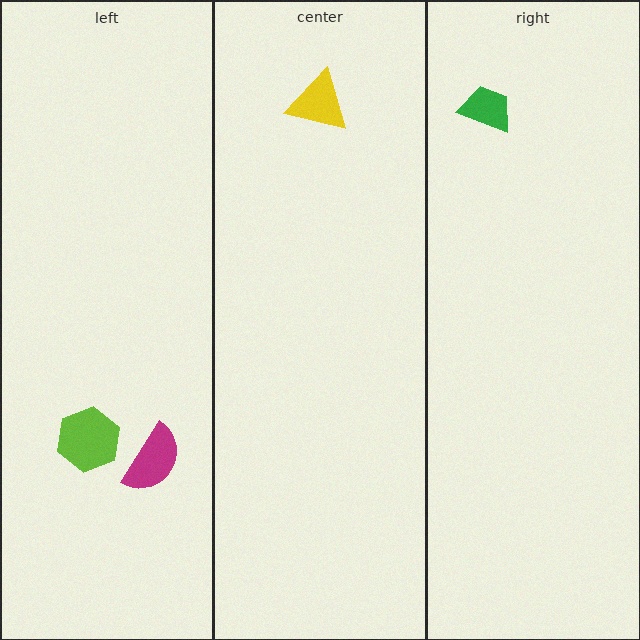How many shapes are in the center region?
1.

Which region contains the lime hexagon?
The left region.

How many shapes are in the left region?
2.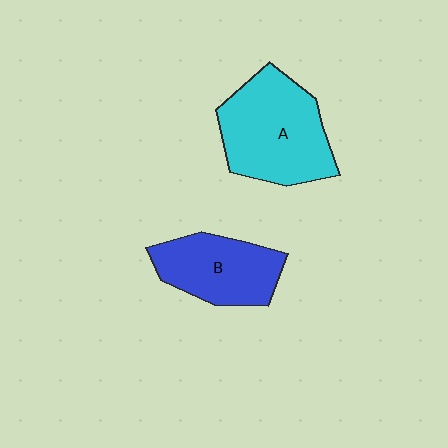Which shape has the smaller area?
Shape B (blue).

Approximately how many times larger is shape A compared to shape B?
Approximately 1.4 times.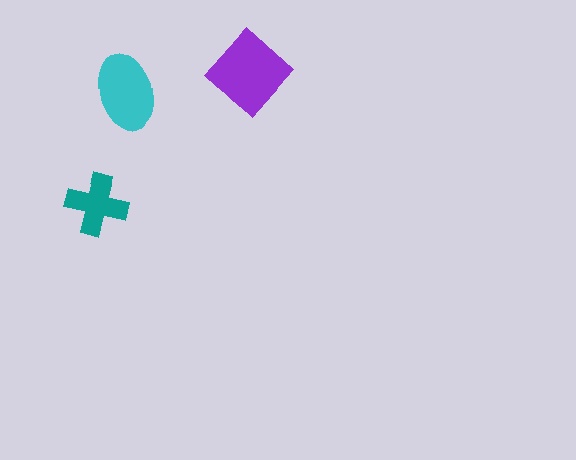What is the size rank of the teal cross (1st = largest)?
3rd.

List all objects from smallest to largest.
The teal cross, the cyan ellipse, the purple diamond.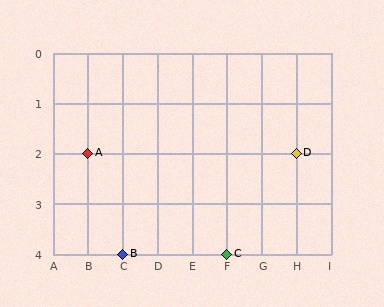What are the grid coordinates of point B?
Point B is at grid coordinates (C, 4).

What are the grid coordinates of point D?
Point D is at grid coordinates (H, 2).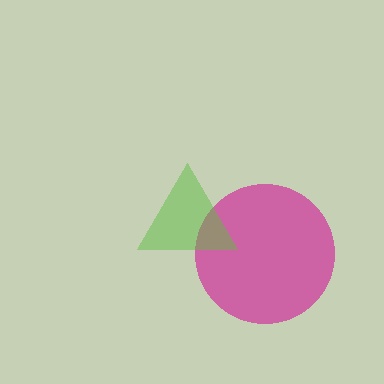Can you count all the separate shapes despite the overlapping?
Yes, there are 2 separate shapes.